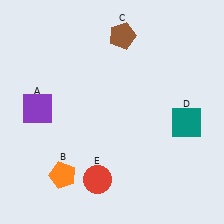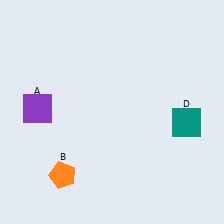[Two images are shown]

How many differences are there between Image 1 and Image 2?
There are 2 differences between the two images.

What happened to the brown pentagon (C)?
The brown pentagon (C) was removed in Image 2. It was in the top-right area of Image 1.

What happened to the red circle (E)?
The red circle (E) was removed in Image 2. It was in the bottom-left area of Image 1.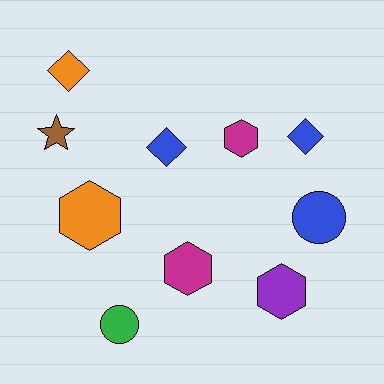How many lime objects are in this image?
There are no lime objects.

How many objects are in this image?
There are 10 objects.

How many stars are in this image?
There is 1 star.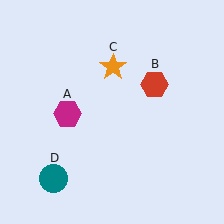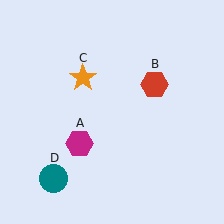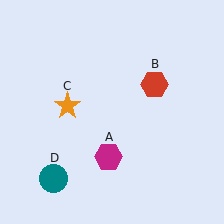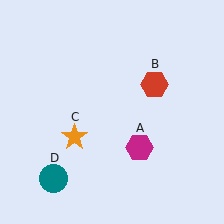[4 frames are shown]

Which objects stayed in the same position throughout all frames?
Red hexagon (object B) and teal circle (object D) remained stationary.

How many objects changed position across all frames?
2 objects changed position: magenta hexagon (object A), orange star (object C).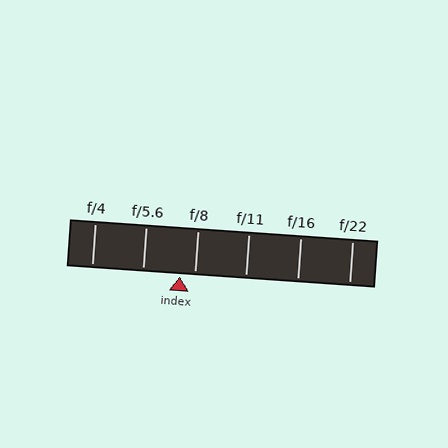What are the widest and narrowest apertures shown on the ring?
The widest aperture shown is f/4 and the narrowest is f/22.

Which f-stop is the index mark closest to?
The index mark is closest to f/8.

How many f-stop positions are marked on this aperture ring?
There are 6 f-stop positions marked.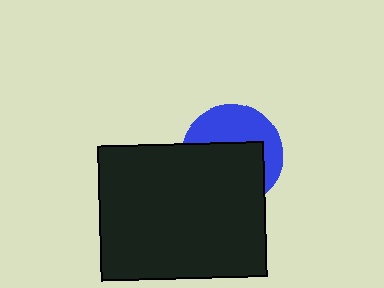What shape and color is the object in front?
The object in front is a black rectangle.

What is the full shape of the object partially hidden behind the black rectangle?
The partially hidden object is a blue circle.